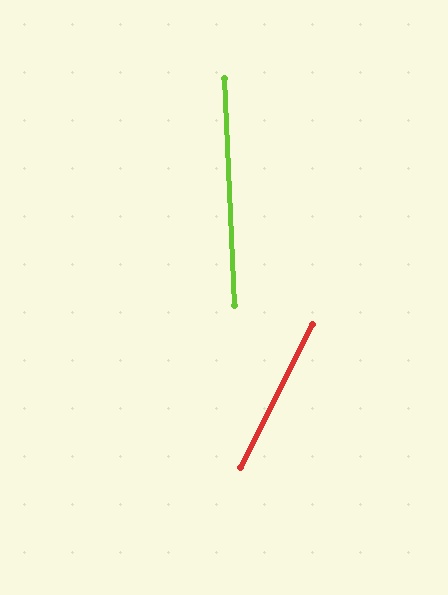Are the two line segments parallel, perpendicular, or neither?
Neither parallel nor perpendicular — they differ by about 29°.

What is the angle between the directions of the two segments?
Approximately 29 degrees.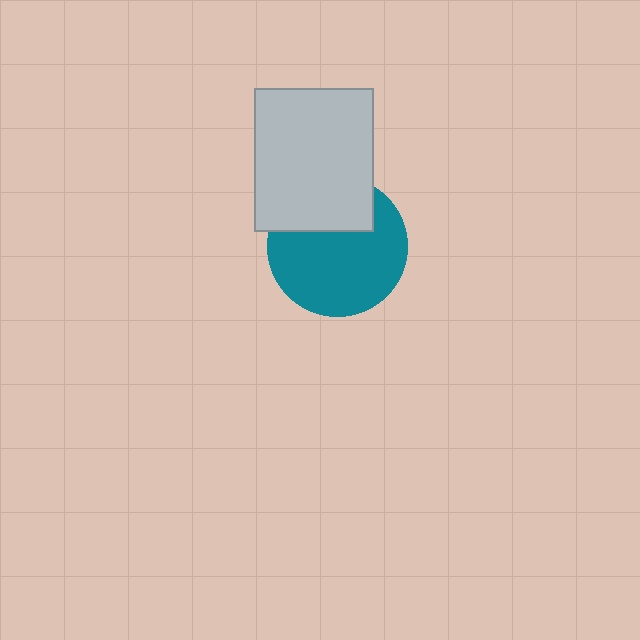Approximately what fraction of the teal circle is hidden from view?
Roughly 30% of the teal circle is hidden behind the light gray rectangle.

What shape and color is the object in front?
The object in front is a light gray rectangle.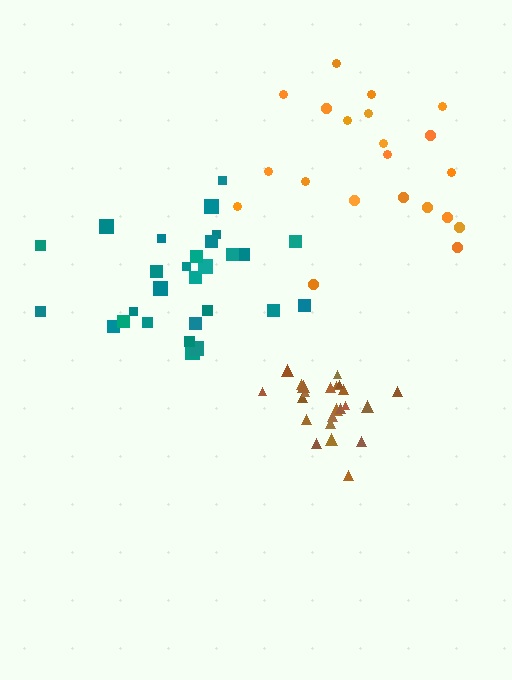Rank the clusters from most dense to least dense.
brown, teal, orange.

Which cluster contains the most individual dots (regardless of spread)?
Teal (28).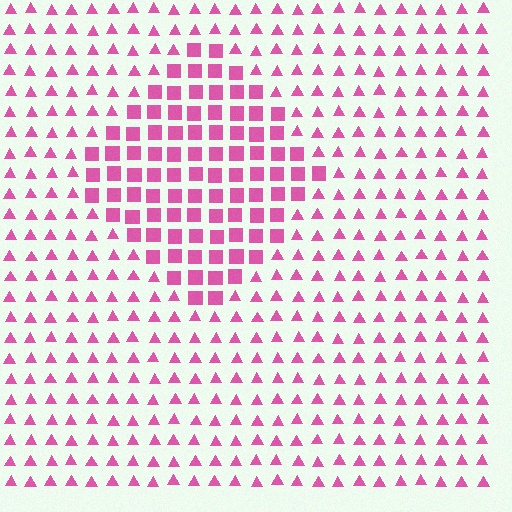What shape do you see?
I see a diamond.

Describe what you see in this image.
The image is filled with small pink elements arranged in a uniform grid. A diamond-shaped region contains squares, while the surrounding area contains triangles. The boundary is defined purely by the change in element shape.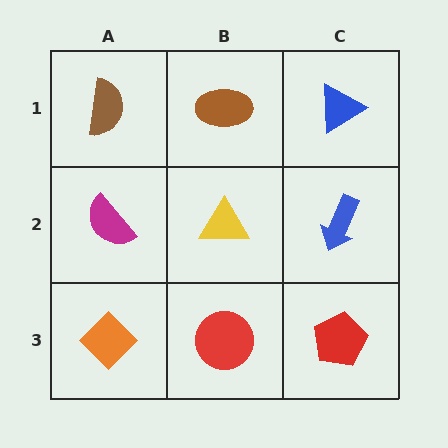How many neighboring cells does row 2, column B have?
4.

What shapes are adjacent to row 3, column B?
A yellow triangle (row 2, column B), an orange diamond (row 3, column A), a red pentagon (row 3, column C).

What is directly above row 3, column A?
A magenta semicircle.